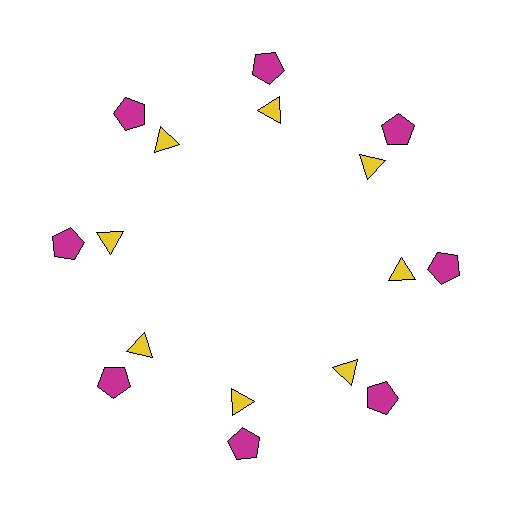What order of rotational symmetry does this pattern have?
This pattern has 8-fold rotational symmetry.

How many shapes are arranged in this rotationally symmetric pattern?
There are 16 shapes, arranged in 8 groups of 2.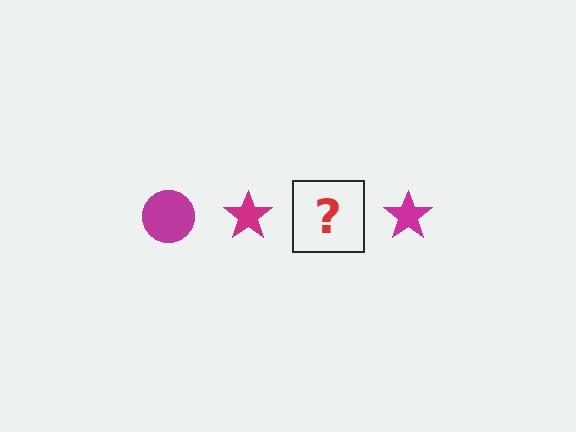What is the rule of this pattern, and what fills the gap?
The rule is that the pattern cycles through circle, star shapes in magenta. The gap should be filled with a magenta circle.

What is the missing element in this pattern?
The missing element is a magenta circle.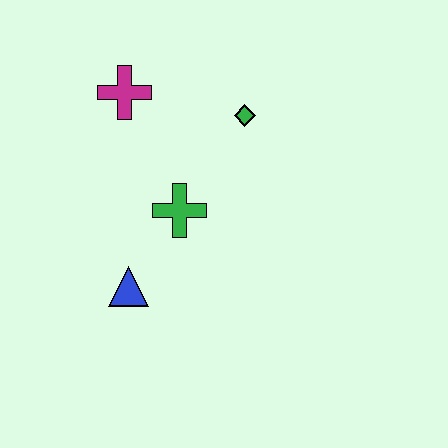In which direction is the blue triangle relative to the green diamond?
The blue triangle is below the green diamond.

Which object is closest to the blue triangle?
The green cross is closest to the blue triangle.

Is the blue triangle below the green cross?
Yes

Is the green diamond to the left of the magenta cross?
No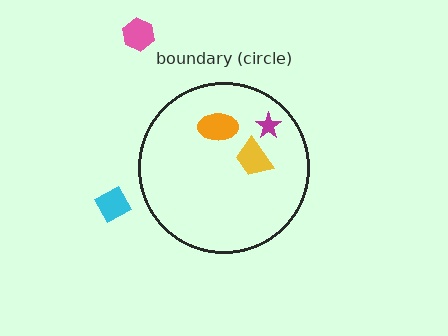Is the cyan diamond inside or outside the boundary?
Outside.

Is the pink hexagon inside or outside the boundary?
Outside.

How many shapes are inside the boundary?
3 inside, 2 outside.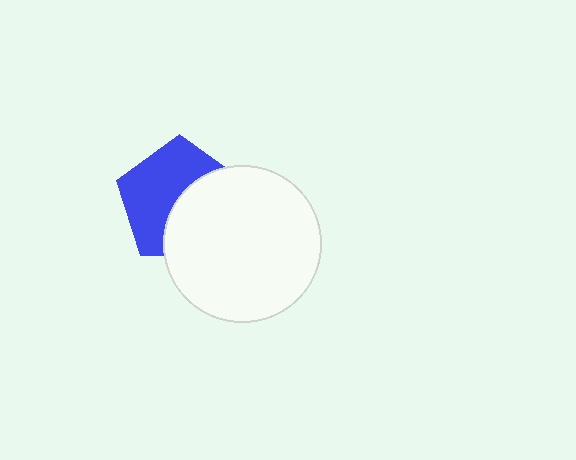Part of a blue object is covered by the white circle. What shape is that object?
It is a pentagon.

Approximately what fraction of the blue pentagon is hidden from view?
Roughly 45% of the blue pentagon is hidden behind the white circle.